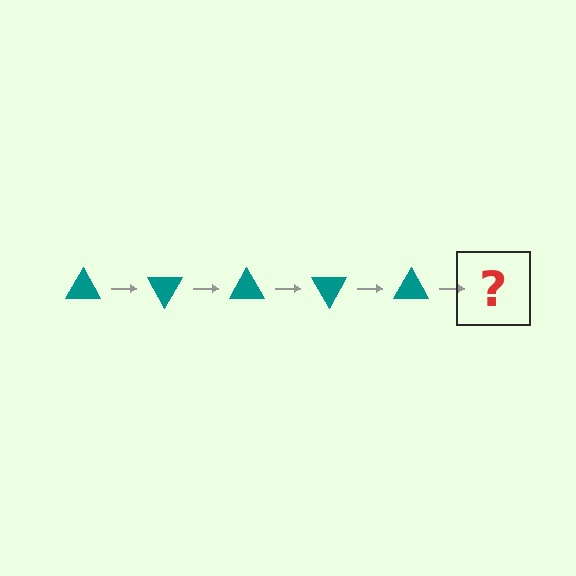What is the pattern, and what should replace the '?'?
The pattern is that the triangle rotates 60 degrees each step. The '?' should be a teal triangle rotated 300 degrees.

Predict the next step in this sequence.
The next step is a teal triangle rotated 300 degrees.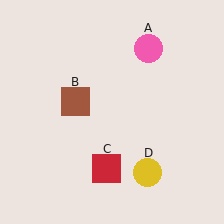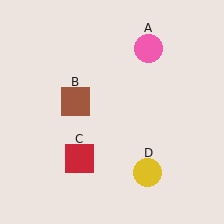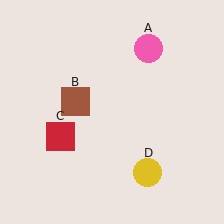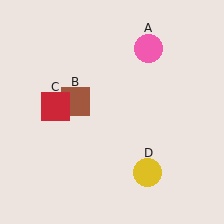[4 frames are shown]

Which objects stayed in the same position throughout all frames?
Pink circle (object A) and brown square (object B) and yellow circle (object D) remained stationary.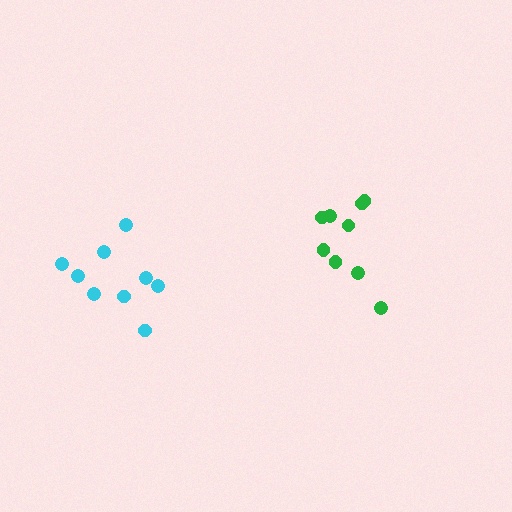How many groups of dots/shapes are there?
There are 2 groups.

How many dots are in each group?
Group 1: 9 dots, Group 2: 9 dots (18 total).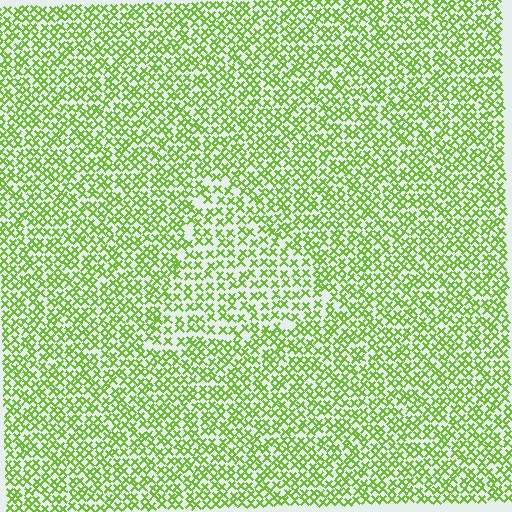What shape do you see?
I see a triangle.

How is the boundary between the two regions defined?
The boundary is defined by a change in element density (approximately 1.5x ratio). All elements are the same color, size, and shape.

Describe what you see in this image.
The image contains small lime elements arranged at two different densities. A triangle-shaped region is visible where the elements are less densely packed than the surrounding area.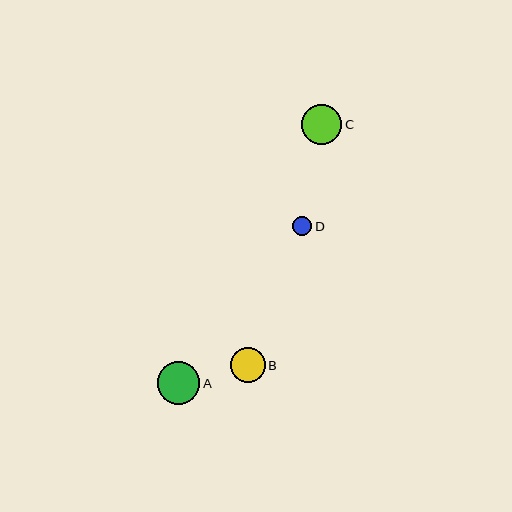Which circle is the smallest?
Circle D is the smallest with a size of approximately 19 pixels.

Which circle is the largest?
Circle A is the largest with a size of approximately 42 pixels.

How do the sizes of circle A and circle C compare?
Circle A and circle C are approximately the same size.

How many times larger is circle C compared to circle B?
Circle C is approximately 1.2 times the size of circle B.